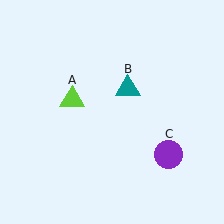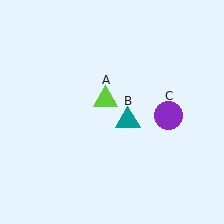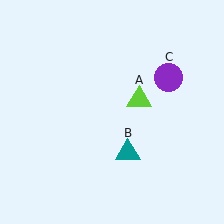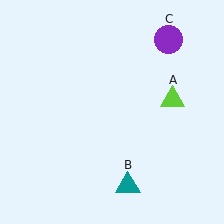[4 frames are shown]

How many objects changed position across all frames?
3 objects changed position: lime triangle (object A), teal triangle (object B), purple circle (object C).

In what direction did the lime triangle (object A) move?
The lime triangle (object A) moved right.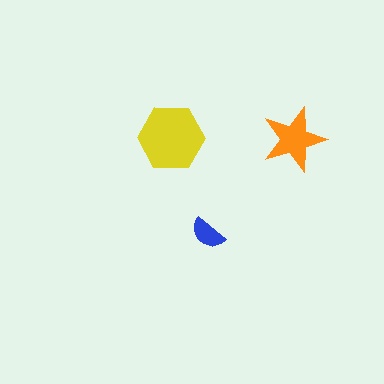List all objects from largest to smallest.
The yellow hexagon, the orange star, the blue semicircle.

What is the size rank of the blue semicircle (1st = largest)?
3rd.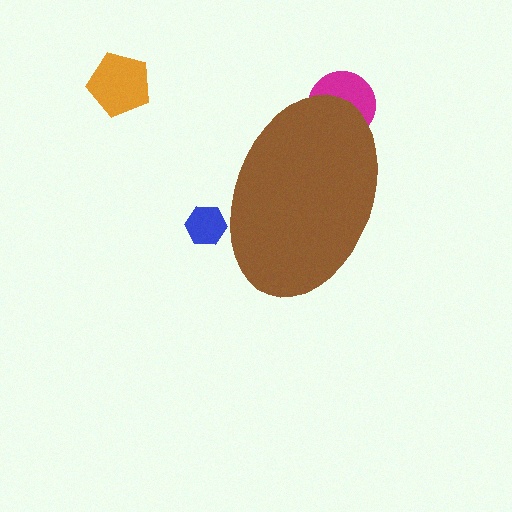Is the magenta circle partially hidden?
Yes, the magenta circle is partially hidden behind the brown ellipse.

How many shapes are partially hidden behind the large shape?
2 shapes are partially hidden.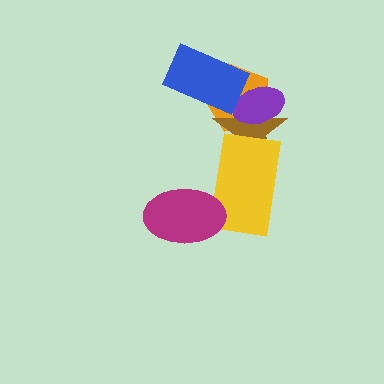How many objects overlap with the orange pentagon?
3 objects overlap with the orange pentagon.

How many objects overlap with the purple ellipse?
2 objects overlap with the purple ellipse.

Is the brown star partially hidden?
Yes, it is partially covered by another shape.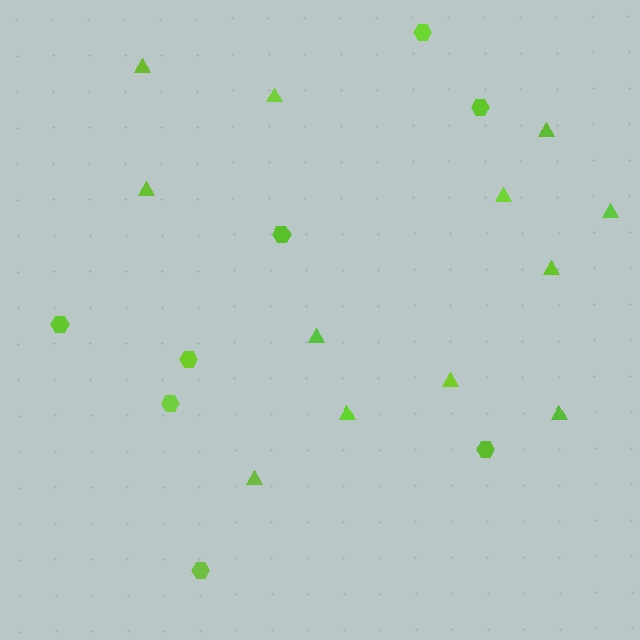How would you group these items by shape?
There are 2 groups: one group of hexagons (8) and one group of triangles (12).